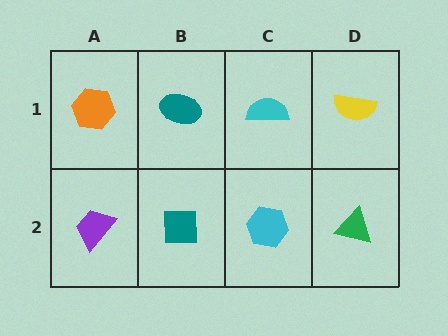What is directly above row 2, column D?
A yellow semicircle.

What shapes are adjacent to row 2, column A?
An orange hexagon (row 1, column A), a teal square (row 2, column B).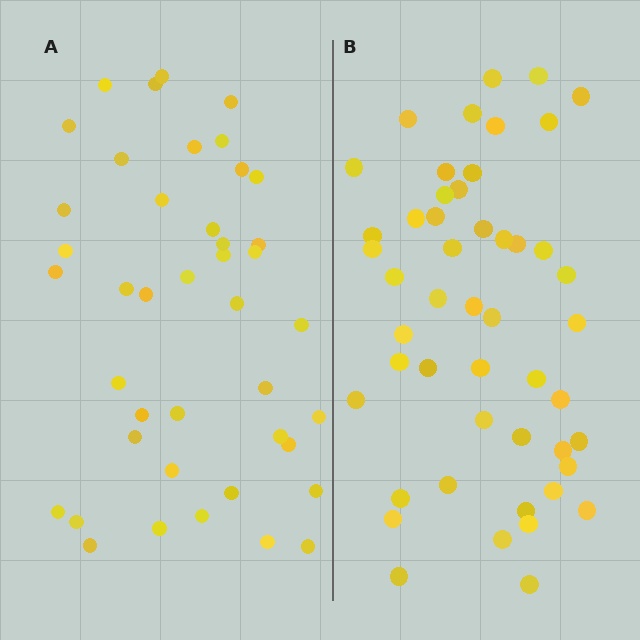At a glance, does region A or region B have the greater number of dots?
Region B (the right region) has more dots.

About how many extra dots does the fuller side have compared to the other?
Region B has roughly 8 or so more dots than region A.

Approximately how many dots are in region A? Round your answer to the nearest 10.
About 40 dots. (The exact count is 42, which rounds to 40.)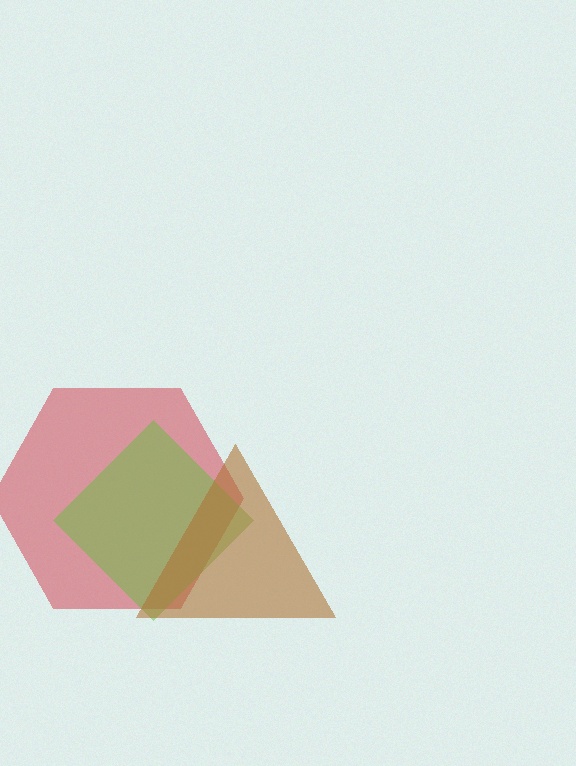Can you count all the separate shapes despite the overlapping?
Yes, there are 3 separate shapes.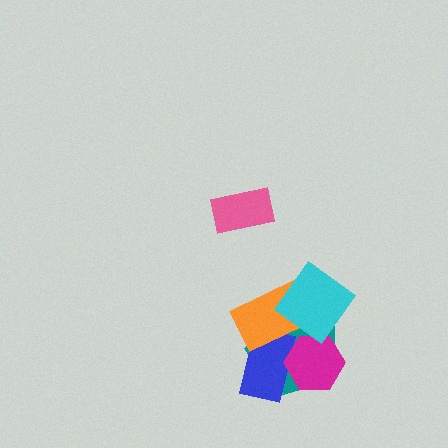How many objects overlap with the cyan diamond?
3 objects overlap with the cyan diamond.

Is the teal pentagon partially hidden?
Yes, it is partially covered by another shape.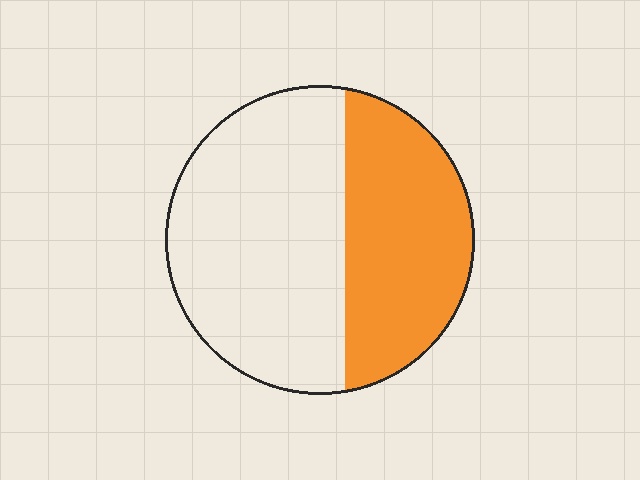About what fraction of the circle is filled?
About two fifths (2/5).